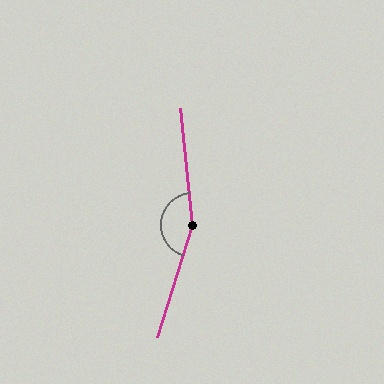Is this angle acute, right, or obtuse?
It is obtuse.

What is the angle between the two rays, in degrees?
Approximately 157 degrees.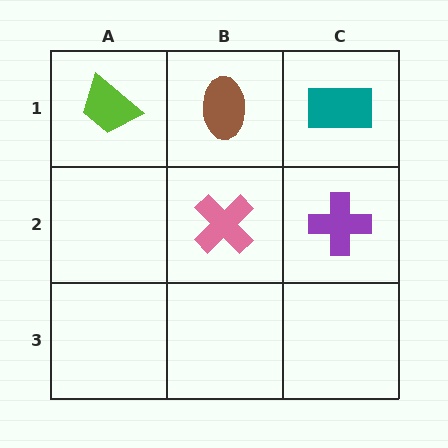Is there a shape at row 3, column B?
No, that cell is empty.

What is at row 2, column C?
A purple cross.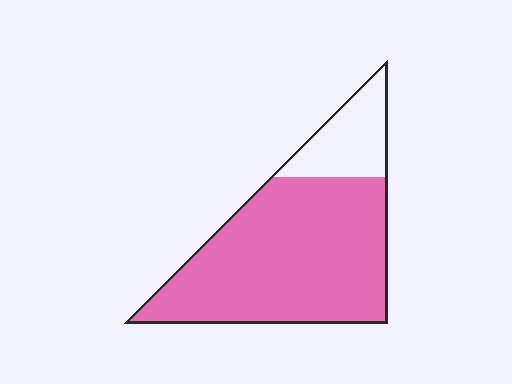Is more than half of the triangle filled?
Yes.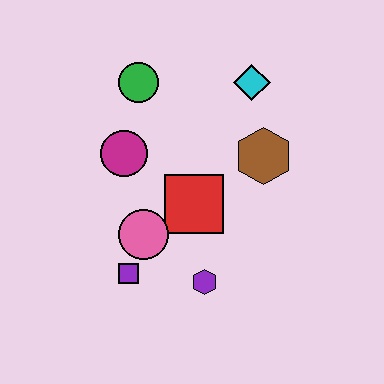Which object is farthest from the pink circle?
The cyan diamond is farthest from the pink circle.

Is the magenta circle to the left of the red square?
Yes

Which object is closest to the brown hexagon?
The cyan diamond is closest to the brown hexagon.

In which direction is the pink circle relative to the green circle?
The pink circle is below the green circle.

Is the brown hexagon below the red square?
No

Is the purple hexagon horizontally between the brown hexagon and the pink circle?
Yes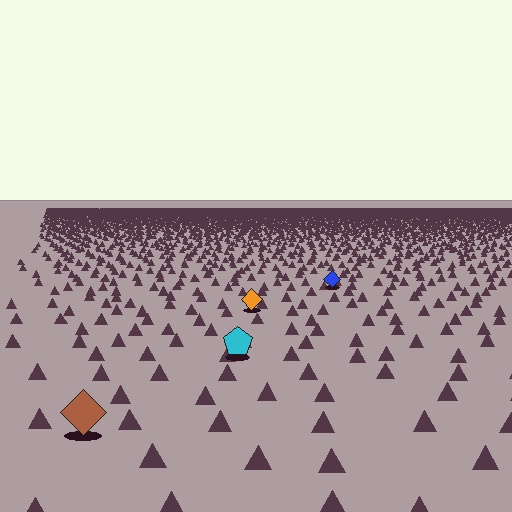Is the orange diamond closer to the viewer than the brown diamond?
No. The brown diamond is closer — you can tell from the texture gradient: the ground texture is coarser near it.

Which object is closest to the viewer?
The brown diamond is closest. The texture marks near it are larger and more spread out.